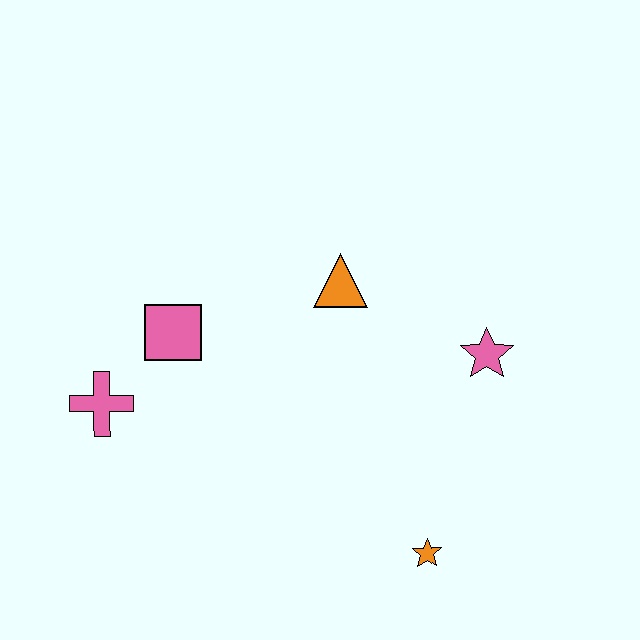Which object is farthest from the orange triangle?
The orange star is farthest from the orange triangle.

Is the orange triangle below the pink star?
No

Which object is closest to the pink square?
The pink cross is closest to the pink square.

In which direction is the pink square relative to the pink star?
The pink square is to the left of the pink star.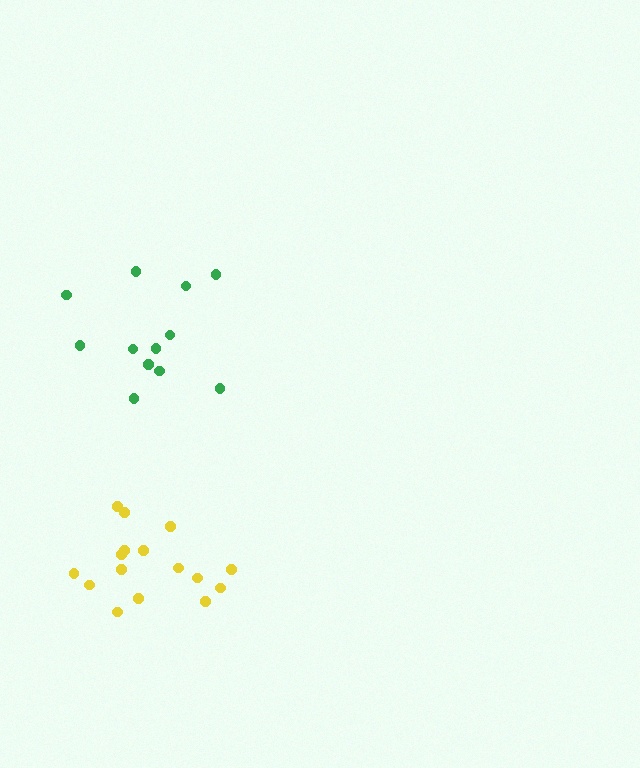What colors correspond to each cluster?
The clusters are colored: yellow, green.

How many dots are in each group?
Group 1: 16 dots, Group 2: 12 dots (28 total).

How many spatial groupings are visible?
There are 2 spatial groupings.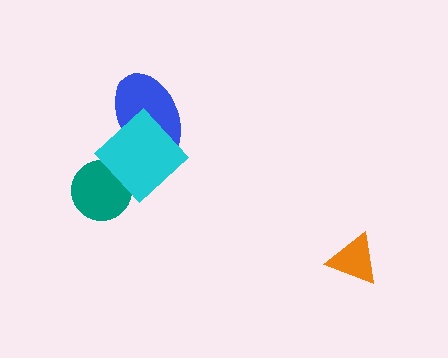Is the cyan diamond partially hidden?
No, no other shape covers it.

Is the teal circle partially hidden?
Yes, it is partially covered by another shape.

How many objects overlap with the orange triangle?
0 objects overlap with the orange triangle.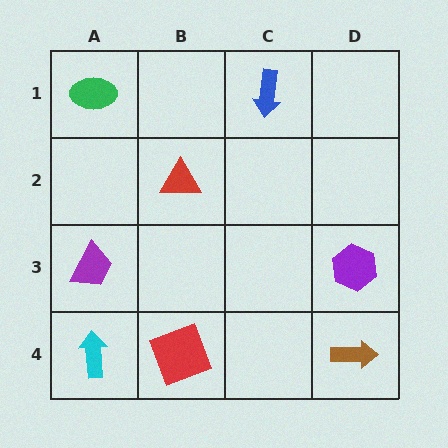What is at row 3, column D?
A purple hexagon.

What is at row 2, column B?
A red triangle.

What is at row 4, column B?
A red square.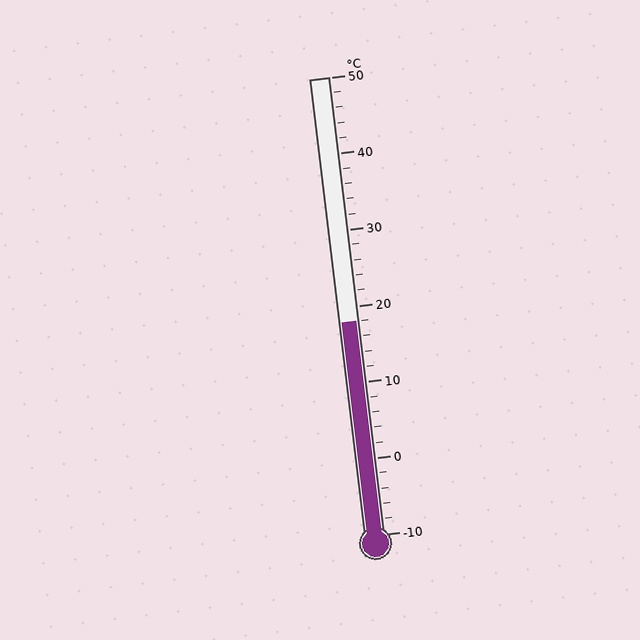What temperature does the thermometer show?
The thermometer shows approximately 18°C.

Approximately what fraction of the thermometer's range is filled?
The thermometer is filled to approximately 45% of its range.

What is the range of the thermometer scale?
The thermometer scale ranges from -10°C to 50°C.